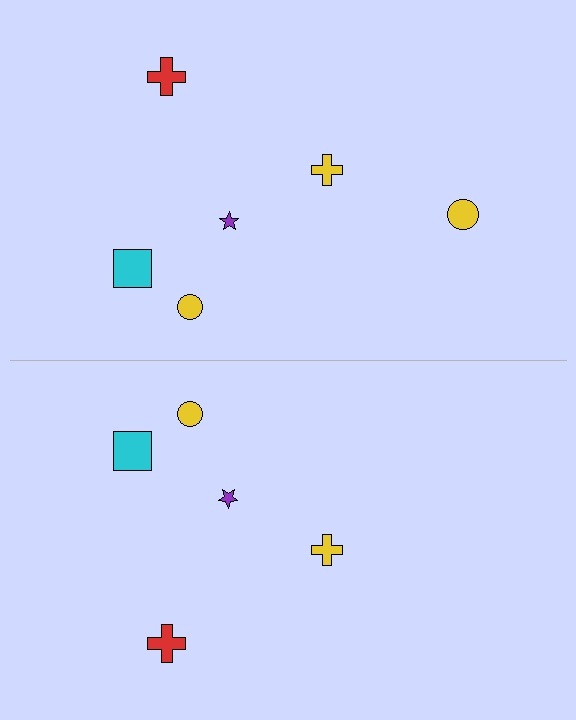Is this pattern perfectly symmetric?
No, the pattern is not perfectly symmetric. A yellow circle is missing from the bottom side.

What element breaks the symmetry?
A yellow circle is missing from the bottom side.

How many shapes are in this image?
There are 11 shapes in this image.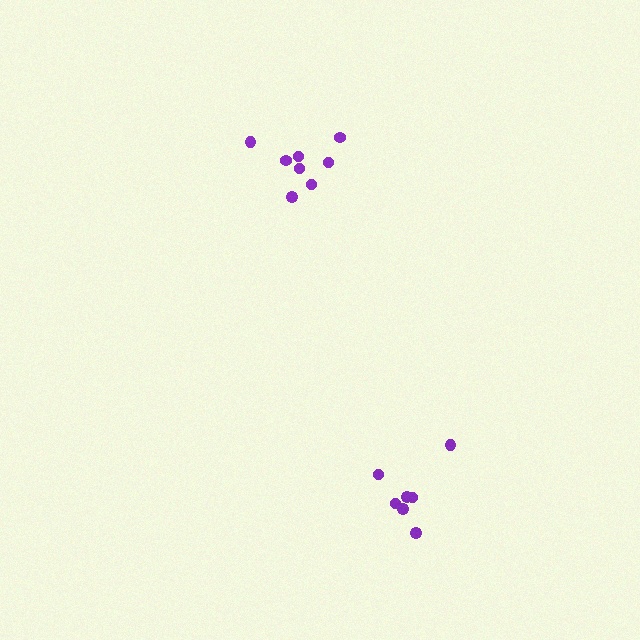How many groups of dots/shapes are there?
There are 2 groups.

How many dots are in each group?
Group 1: 7 dots, Group 2: 9 dots (16 total).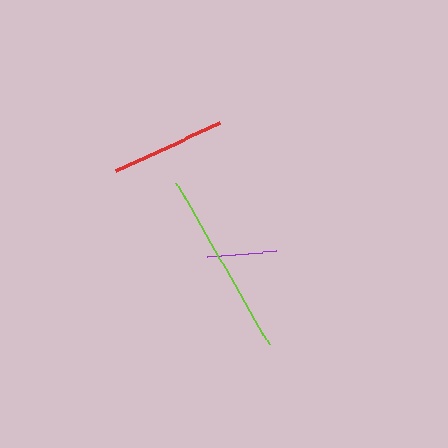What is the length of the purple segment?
The purple segment is approximately 69 pixels long.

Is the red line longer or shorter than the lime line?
The lime line is longer than the red line.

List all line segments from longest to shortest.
From longest to shortest: lime, red, purple.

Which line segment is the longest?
The lime line is the longest at approximately 187 pixels.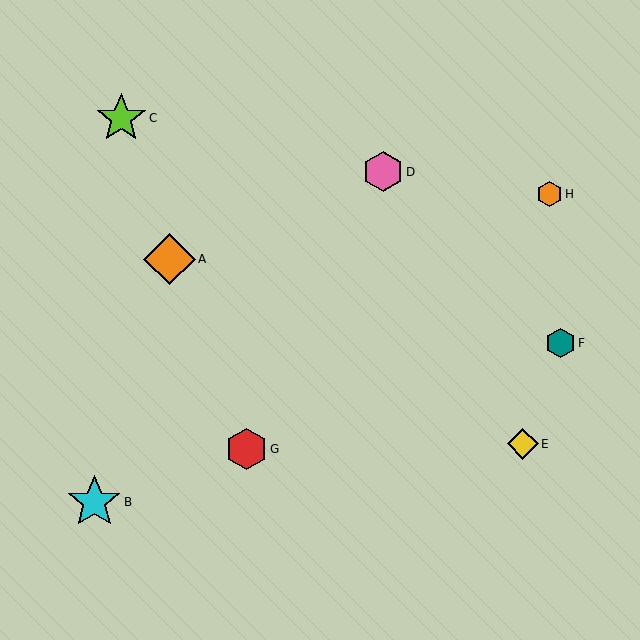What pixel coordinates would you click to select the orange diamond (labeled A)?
Click at (169, 259) to select the orange diamond A.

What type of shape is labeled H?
Shape H is an orange hexagon.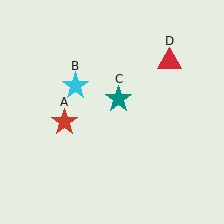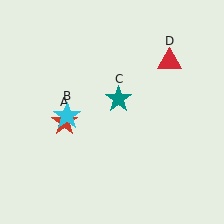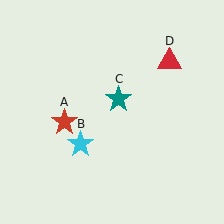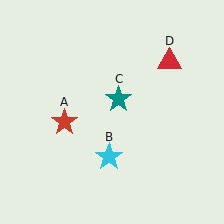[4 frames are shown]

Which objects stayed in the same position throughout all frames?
Red star (object A) and teal star (object C) and red triangle (object D) remained stationary.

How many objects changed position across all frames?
1 object changed position: cyan star (object B).